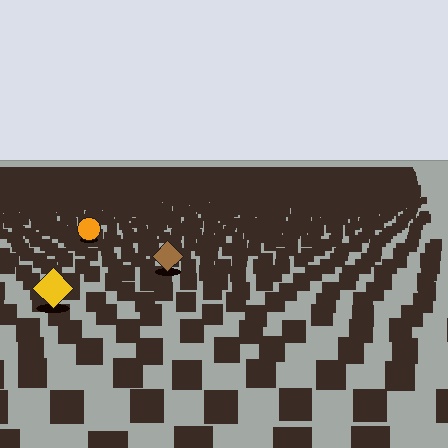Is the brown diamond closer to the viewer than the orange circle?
Yes. The brown diamond is closer — you can tell from the texture gradient: the ground texture is coarser near it.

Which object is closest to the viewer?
The yellow diamond is closest. The texture marks near it are larger and more spread out.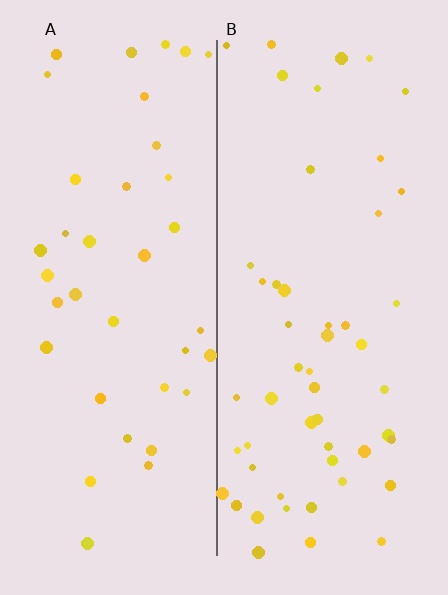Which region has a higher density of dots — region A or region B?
B (the right).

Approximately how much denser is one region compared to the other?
Approximately 1.4× — region B over region A.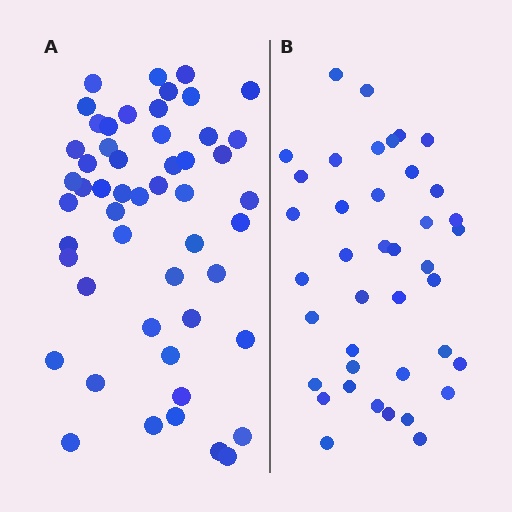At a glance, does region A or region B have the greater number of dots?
Region A (the left region) has more dots.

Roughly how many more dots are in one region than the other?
Region A has roughly 12 or so more dots than region B.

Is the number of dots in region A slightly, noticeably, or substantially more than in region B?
Region A has noticeably more, but not dramatically so. The ratio is roughly 1.3 to 1.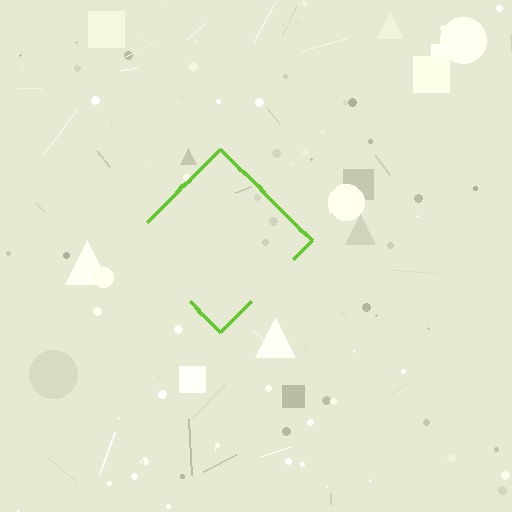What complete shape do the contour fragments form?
The contour fragments form a diamond.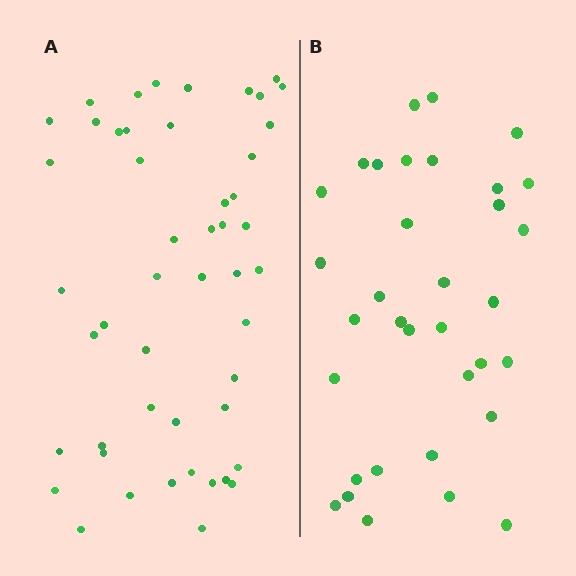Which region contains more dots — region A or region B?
Region A (the left region) has more dots.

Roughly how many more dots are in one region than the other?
Region A has approximately 15 more dots than region B.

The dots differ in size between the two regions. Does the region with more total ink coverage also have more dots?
No. Region B has more total ink coverage because its dots are larger, but region A actually contains more individual dots. Total area can be misleading — the number of items is what matters here.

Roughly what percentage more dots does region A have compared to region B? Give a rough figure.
About 45% more.